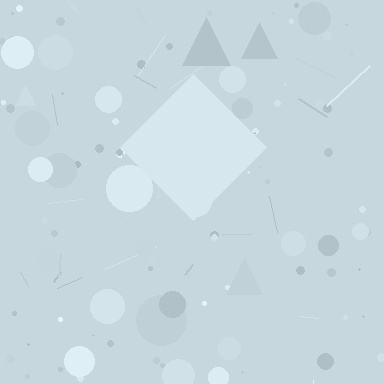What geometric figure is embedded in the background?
A diamond is embedded in the background.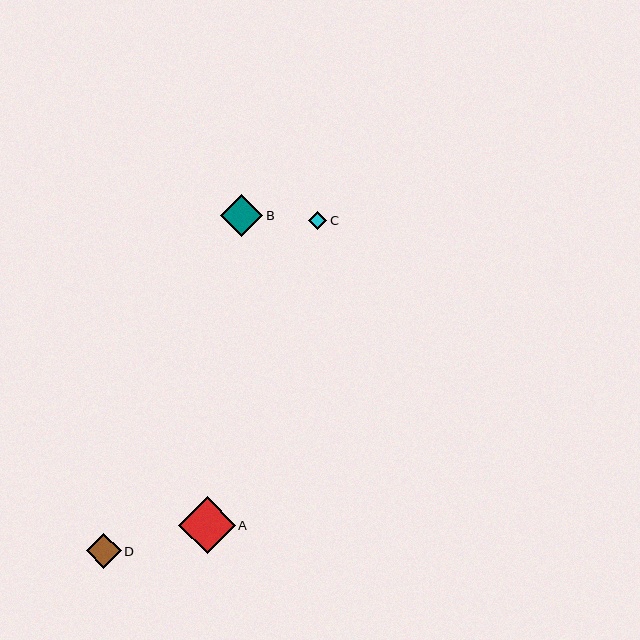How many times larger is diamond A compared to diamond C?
Diamond A is approximately 3.1 times the size of diamond C.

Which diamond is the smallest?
Diamond C is the smallest with a size of approximately 18 pixels.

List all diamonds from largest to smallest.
From largest to smallest: A, B, D, C.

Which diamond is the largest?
Diamond A is the largest with a size of approximately 57 pixels.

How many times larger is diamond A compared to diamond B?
Diamond A is approximately 1.4 times the size of diamond B.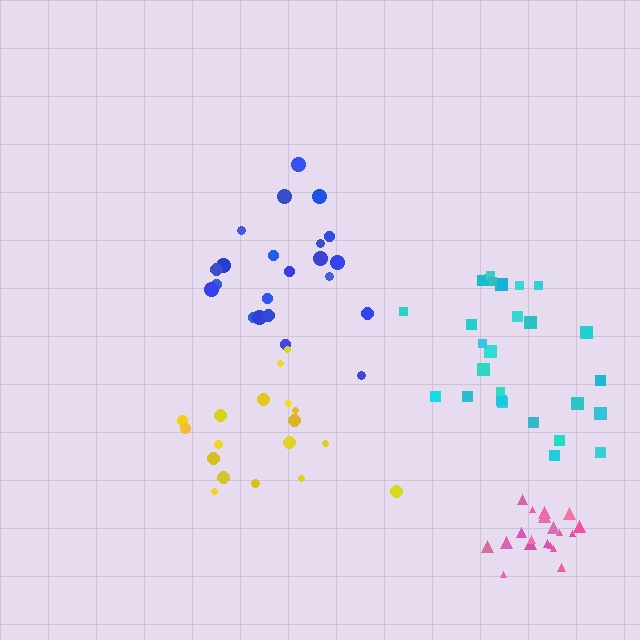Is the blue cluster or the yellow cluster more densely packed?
Yellow.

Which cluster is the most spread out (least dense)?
Cyan.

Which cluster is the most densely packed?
Pink.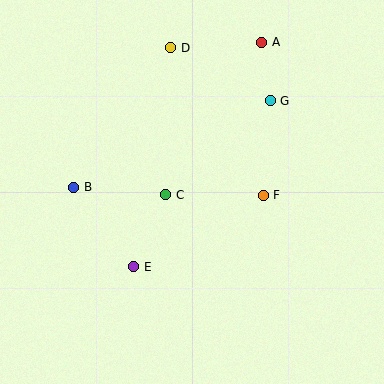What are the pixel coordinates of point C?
Point C is at (166, 195).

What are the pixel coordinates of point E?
Point E is at (134, 267).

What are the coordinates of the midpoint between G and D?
The midpoint between G and D is at (220, 74).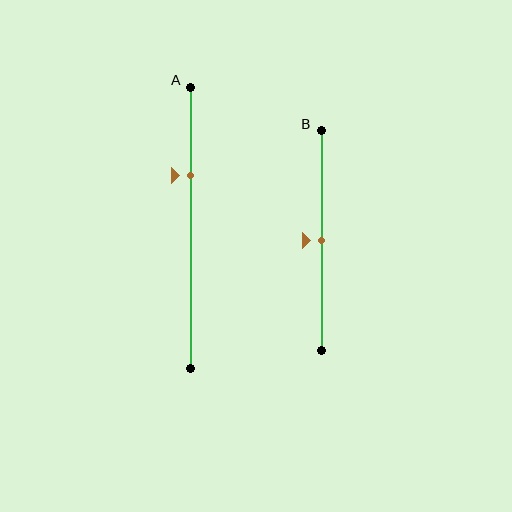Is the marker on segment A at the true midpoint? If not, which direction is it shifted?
No, the marker on segment A is shifted upward by about 19% of the segment length.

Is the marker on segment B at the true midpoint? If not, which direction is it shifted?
Yes, the marker on segment B is at the true midpoint.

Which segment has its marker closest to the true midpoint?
Segment B has its marker closest to the true midpoint.